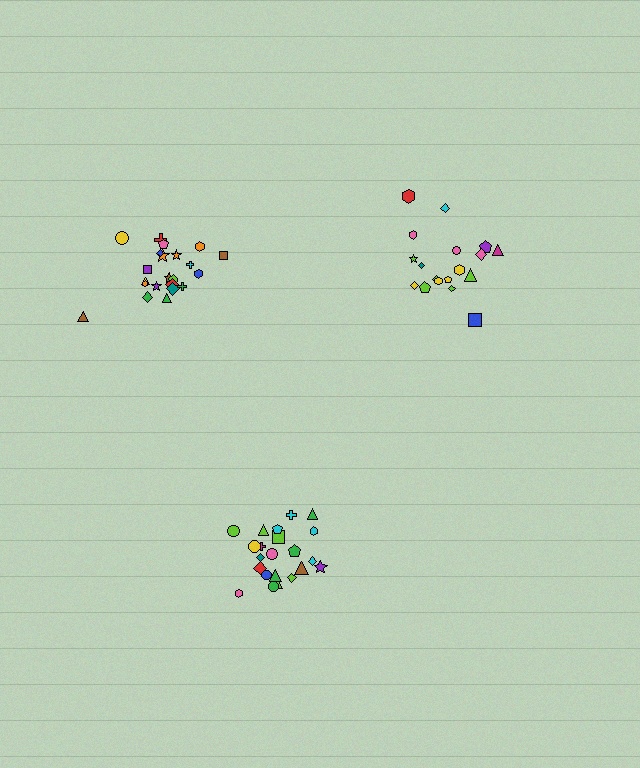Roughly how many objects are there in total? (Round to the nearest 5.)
Roughly 60 objects in total.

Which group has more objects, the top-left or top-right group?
The top-left group.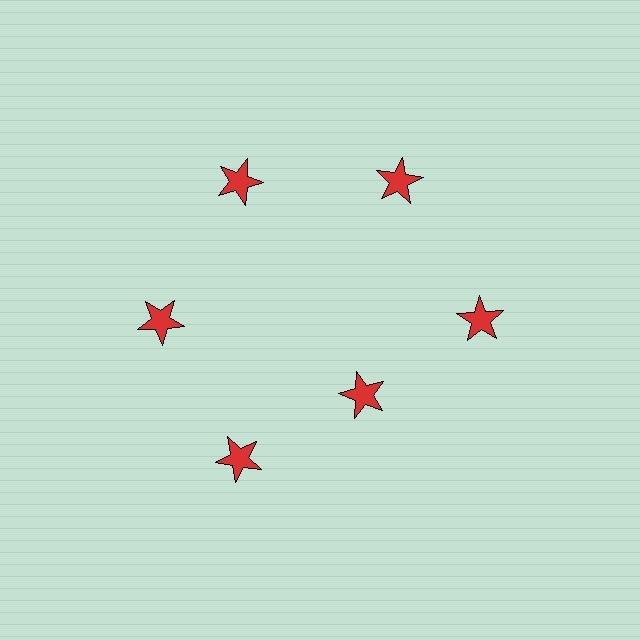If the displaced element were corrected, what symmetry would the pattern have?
It would have 6-fold rotational symmetry — the pattern would map onto itself every 60 degrees.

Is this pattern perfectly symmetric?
No. The 6 red stars are arranged in a ring, but one element near the 5 o'clock position is pulled inward toward the center, breaking the 6-fold rotational symmetry.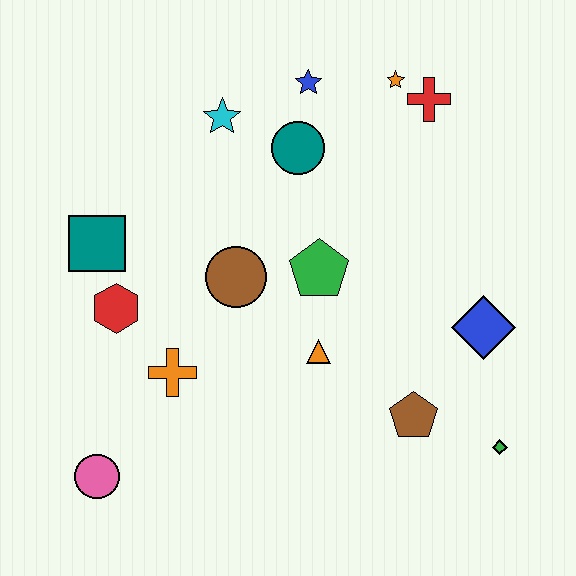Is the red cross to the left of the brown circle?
No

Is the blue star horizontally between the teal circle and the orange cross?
No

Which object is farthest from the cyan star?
The green diamond is farthest from the cyan star.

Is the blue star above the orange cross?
Yes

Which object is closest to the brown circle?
The green pentagon is closest to the brown circle.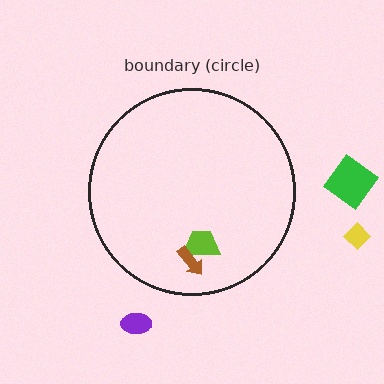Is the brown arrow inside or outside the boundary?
Inside.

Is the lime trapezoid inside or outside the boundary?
Inside.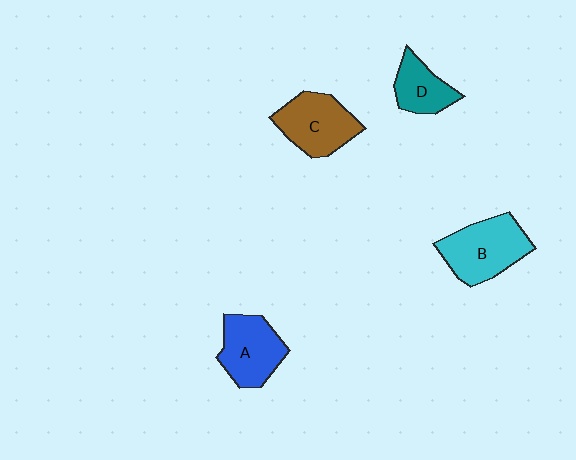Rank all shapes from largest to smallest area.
From largest to smallest: B (cyan), C (brown), A (blue), D (teal).